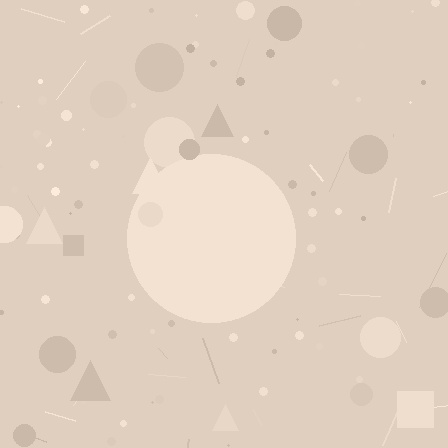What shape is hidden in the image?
A circle is hidden in the image.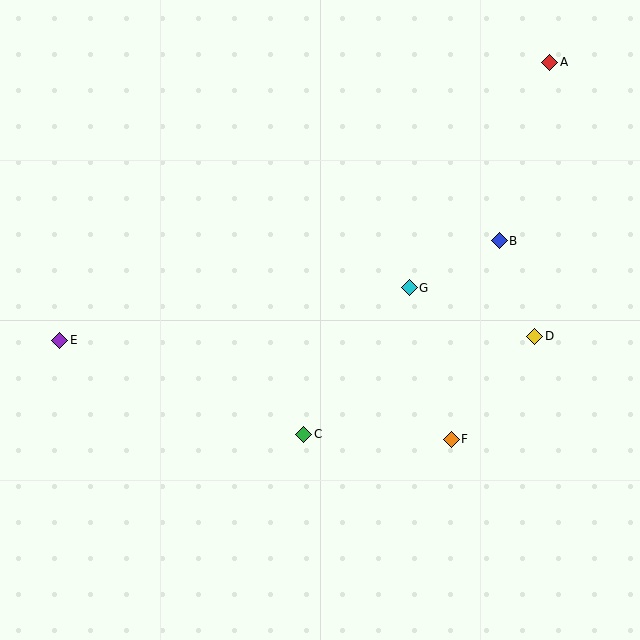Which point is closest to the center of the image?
Point G at (409, 288) is closest to the center.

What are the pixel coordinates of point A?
Point A is at (550, 62).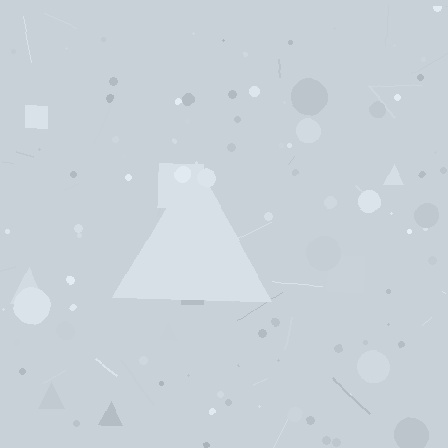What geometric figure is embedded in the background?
A triangle is embedded in the background.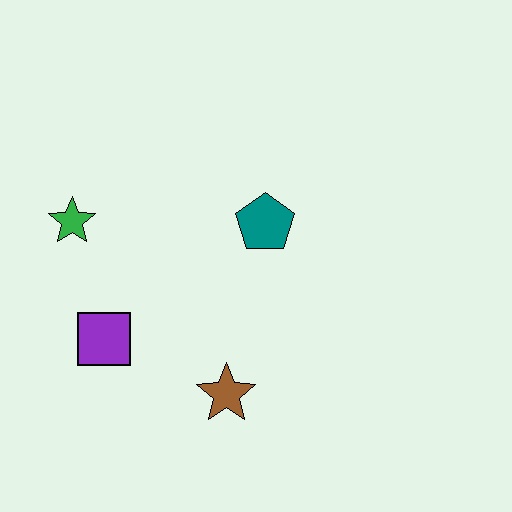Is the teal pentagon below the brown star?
No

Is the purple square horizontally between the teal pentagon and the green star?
Yes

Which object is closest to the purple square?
The green star is closest to the purple square.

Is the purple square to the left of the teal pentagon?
Yes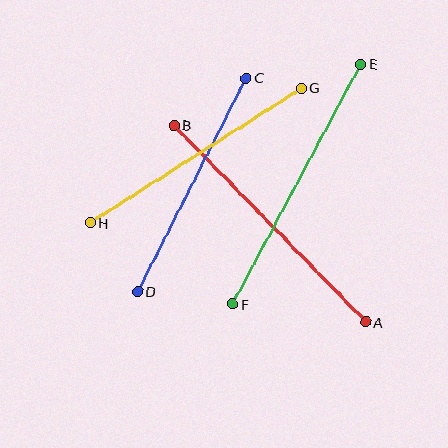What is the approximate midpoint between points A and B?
The midpoint is at approximately (270, 224) pixels.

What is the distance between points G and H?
The distance is approximately 251 pixels.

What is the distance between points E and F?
The distance is approximately 272 pixels.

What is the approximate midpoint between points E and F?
The midpoint is at approximately (297, 184) pixels.